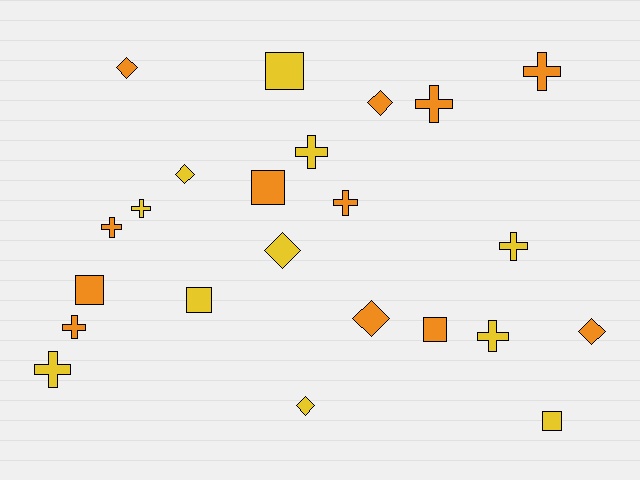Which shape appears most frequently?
Cross, with 10 objects.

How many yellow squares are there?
There are 3 yellow squares.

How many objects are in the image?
There are 23 objects.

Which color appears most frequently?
Orange, with 12 objects.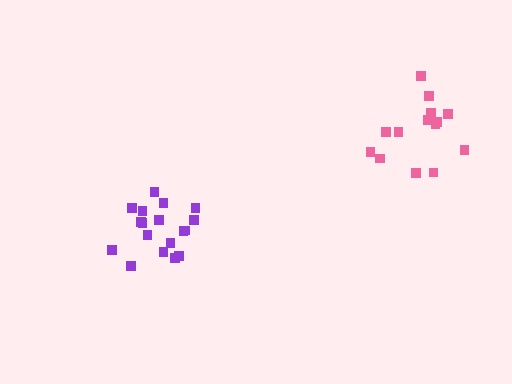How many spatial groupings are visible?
There are 2 spatial groupings.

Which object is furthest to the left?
The purple cluster is leftmost.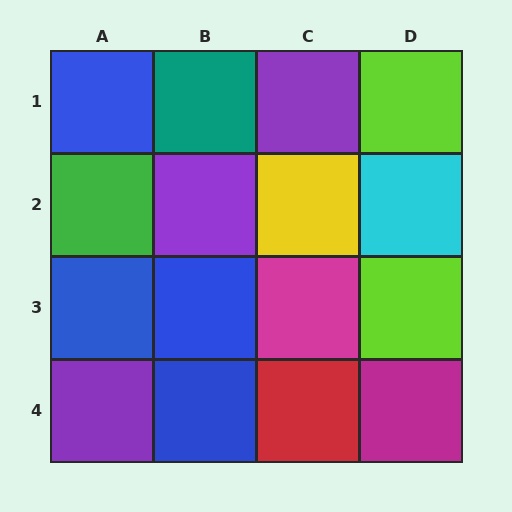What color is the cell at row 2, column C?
Yellow.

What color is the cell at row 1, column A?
Blue.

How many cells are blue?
4 cells are blue.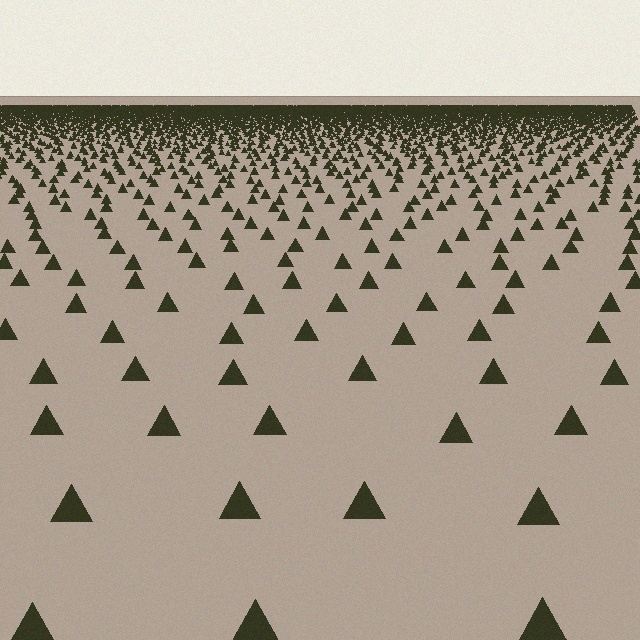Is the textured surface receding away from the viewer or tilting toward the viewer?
The surface is receding away from the viewer. Texture elements get smaller and denser toward the top.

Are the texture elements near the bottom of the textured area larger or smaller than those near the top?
Larger. Near the bottom, elements are closer to the viewer and appear at a bigger on-screen size.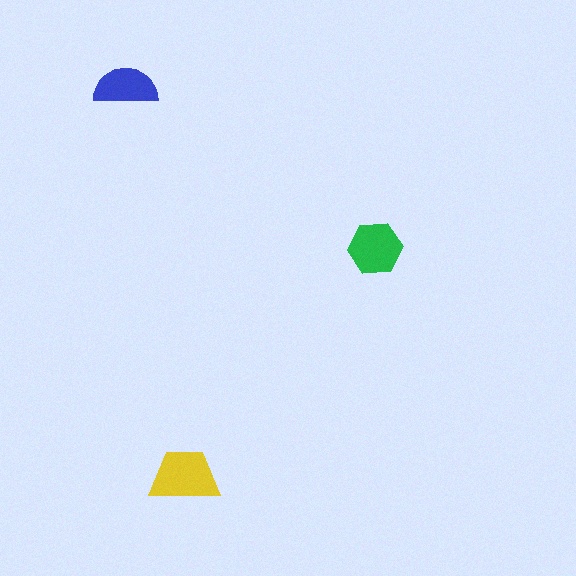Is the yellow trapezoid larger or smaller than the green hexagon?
Larger.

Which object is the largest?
The yellow trapezoid.